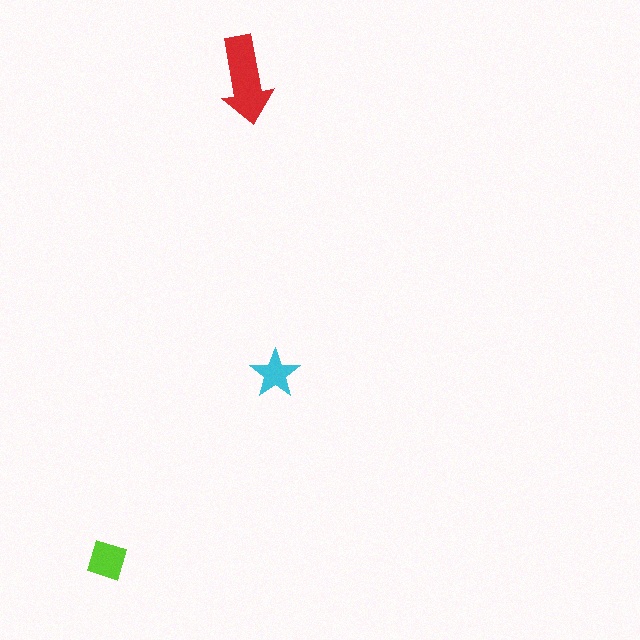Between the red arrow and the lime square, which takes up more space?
The red arrow.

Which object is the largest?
The red arrow.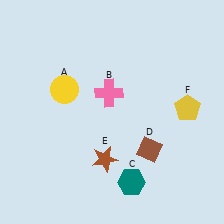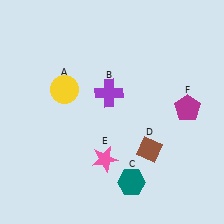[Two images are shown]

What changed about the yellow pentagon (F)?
In Image 1, F is yellow. In Image 2, it changed to magenta.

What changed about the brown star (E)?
In Image 1, E is brown. In Image 2, it changed to pink.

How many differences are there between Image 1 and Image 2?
There are 3 differences between the two images.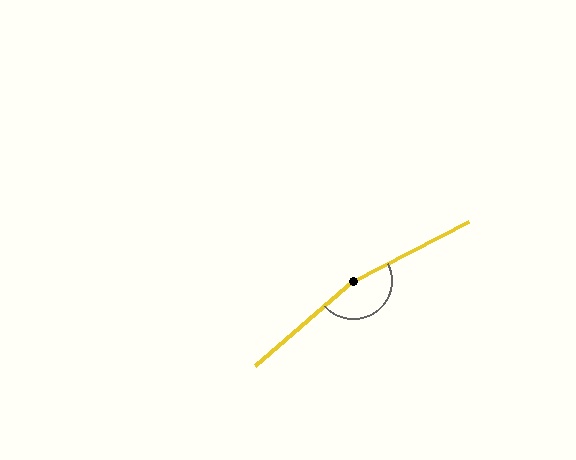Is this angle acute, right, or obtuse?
It is obtuse.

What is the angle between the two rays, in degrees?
Approximately 166 degrees.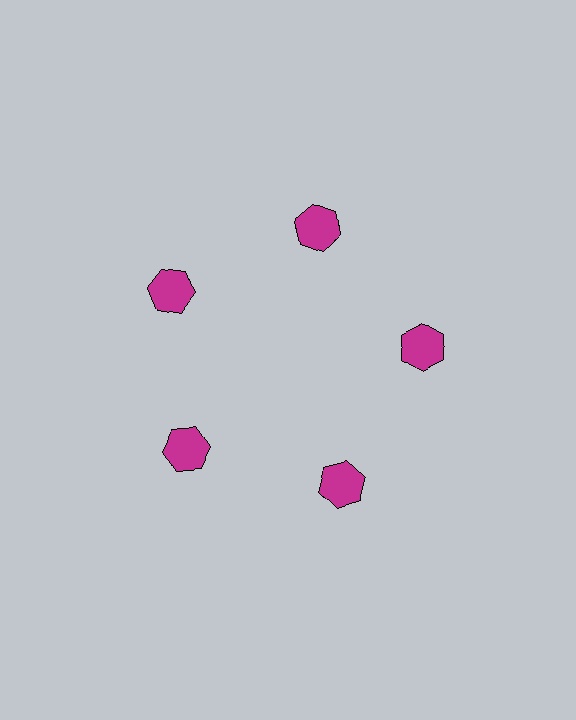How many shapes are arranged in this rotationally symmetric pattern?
There are 5 shapes, arranged in 5 groups of 1.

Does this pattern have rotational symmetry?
Yes, this pattern has 5-fold rotational symmetry. It looks the same after rotating 72 degrees around the center.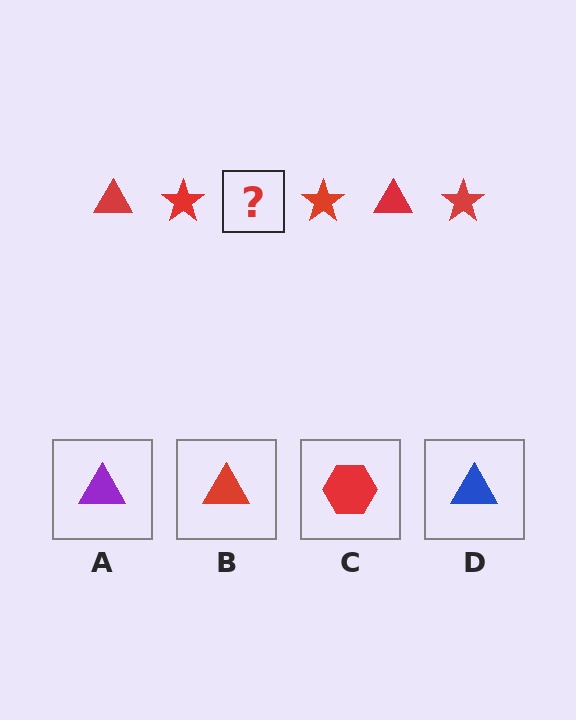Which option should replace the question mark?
Option B.